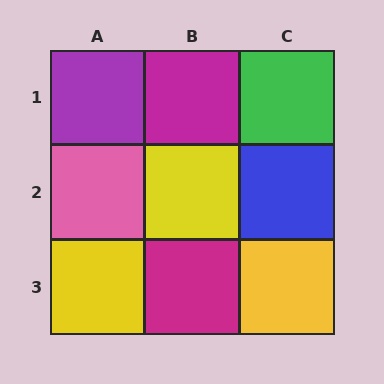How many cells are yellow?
3 cells are yellow.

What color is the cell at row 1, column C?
Green.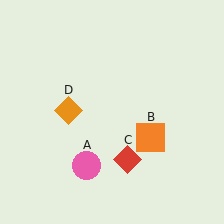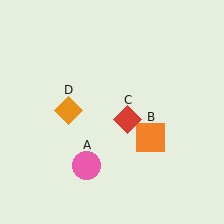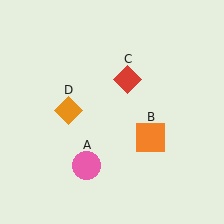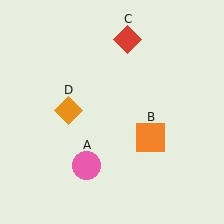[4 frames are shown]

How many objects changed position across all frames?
1 object changed position: red diamond (object C).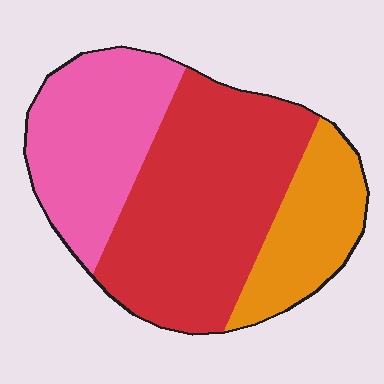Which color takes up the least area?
Orange, at roughly 20%.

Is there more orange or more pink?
Pink.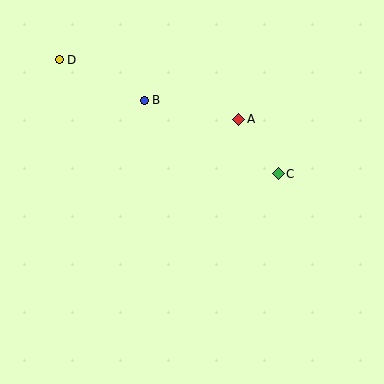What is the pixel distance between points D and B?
The distance between D and B is 94 pixels.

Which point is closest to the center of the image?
Point A at (239, 119) is closest to the center.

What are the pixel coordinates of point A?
Point A is at (239, 119).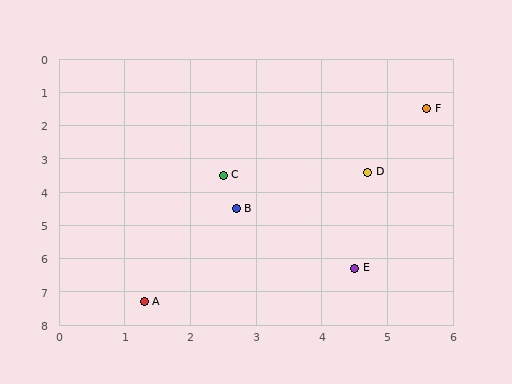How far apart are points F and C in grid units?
Points F and C are about 3.7 grid units apart.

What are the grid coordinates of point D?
Point D is at approximately (4.7, 3.4).